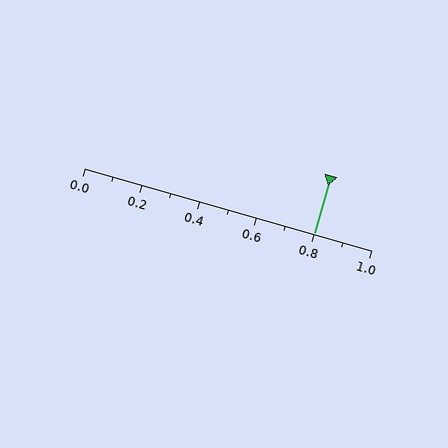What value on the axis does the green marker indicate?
The marker indicates approximately 0.8.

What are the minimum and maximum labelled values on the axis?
The axis runs from 0.0 to 1.0.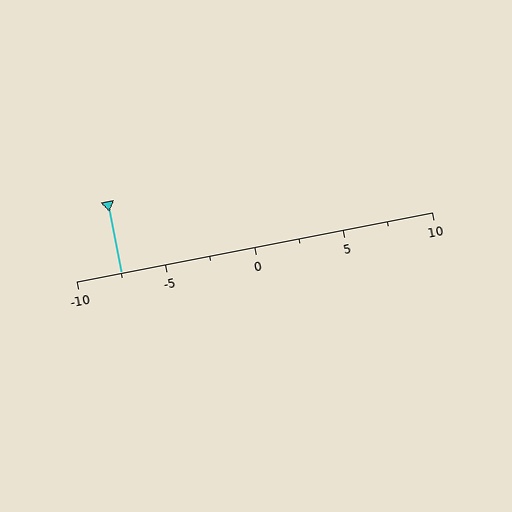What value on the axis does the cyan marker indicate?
The marker indicates approximately -7.5.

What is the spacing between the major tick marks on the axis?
The major ticks are spaced 5 apart.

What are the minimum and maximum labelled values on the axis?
The axis runs from -10 to 10.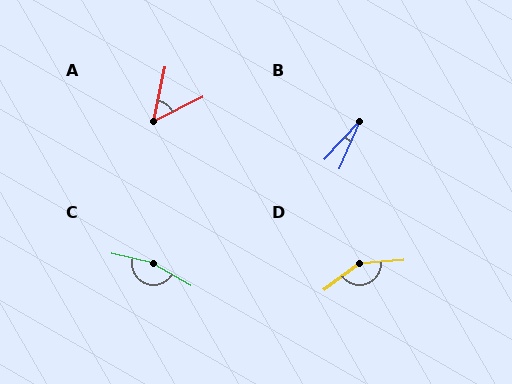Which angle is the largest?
C, at approximately 163 degrees.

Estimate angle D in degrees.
Approximately 148 degrees.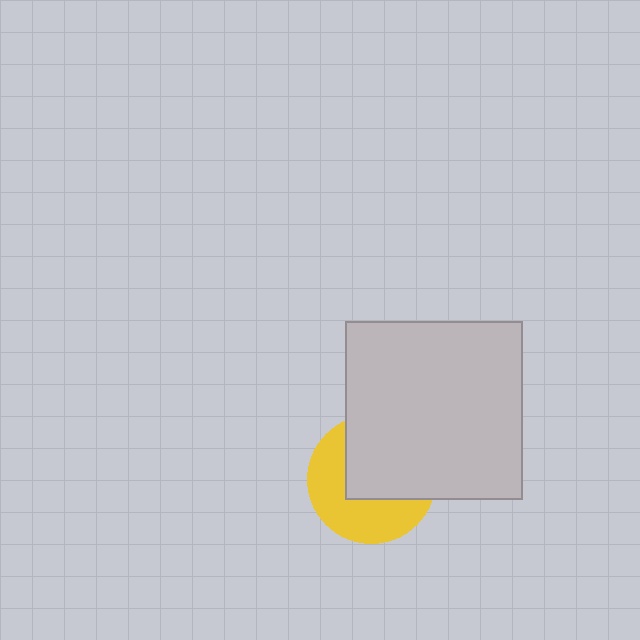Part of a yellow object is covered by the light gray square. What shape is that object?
It is a circle.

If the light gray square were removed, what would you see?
You would see the complete yellow circle.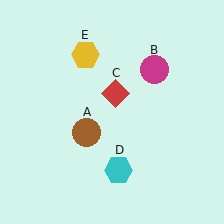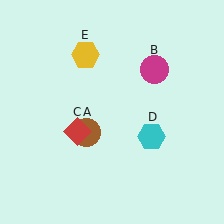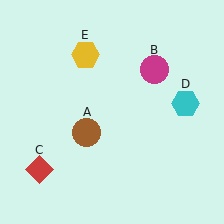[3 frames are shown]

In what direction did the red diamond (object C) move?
The red diamond (object C) moved down and to the left.